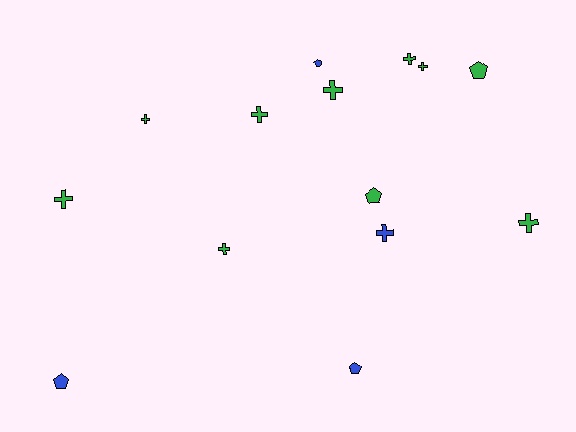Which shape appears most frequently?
Cross, with 9 objects.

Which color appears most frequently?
Green, with 10 objects.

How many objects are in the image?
There are 14 objects.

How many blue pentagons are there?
There are 3 blue pentagons.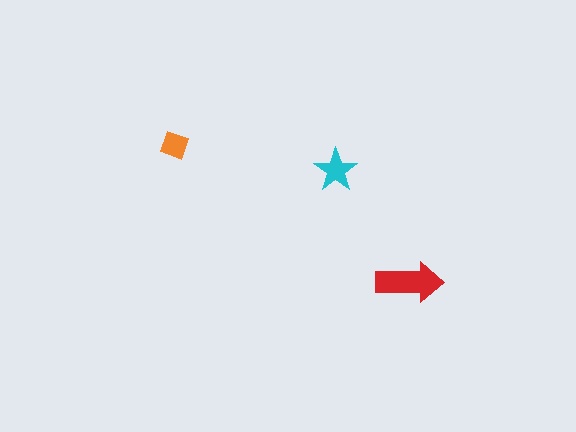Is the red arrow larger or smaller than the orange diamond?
Larger.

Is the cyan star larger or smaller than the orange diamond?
Larger.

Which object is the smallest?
The orange diamond.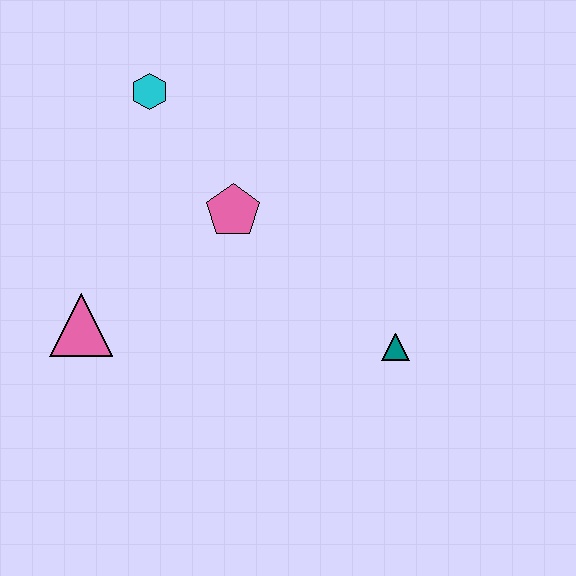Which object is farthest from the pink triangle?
The teal triangle is farthest from the pink triangle.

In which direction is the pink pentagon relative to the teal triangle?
The pink pentagon is to the left of the teal triangle.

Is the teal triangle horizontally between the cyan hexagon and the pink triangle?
No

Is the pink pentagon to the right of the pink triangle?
Yes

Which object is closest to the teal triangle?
The pink pentagon is closest to the teal triangle.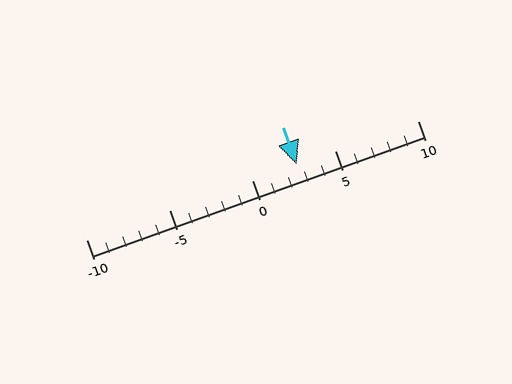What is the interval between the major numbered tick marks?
The major tick marks are spaced 5 units apart.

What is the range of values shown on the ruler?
The ruler shows values from -10 to 10.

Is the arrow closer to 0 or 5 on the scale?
The arrow is closer to 5.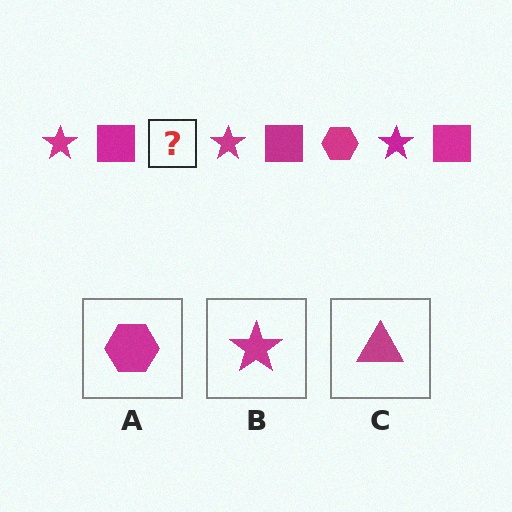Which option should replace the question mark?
Option A.